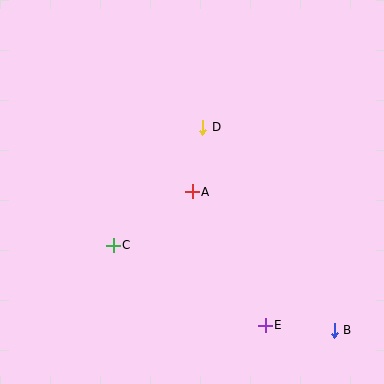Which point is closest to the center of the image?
Point A at (192, 192) is closest to the center.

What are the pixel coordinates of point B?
Point B is at (334, 330).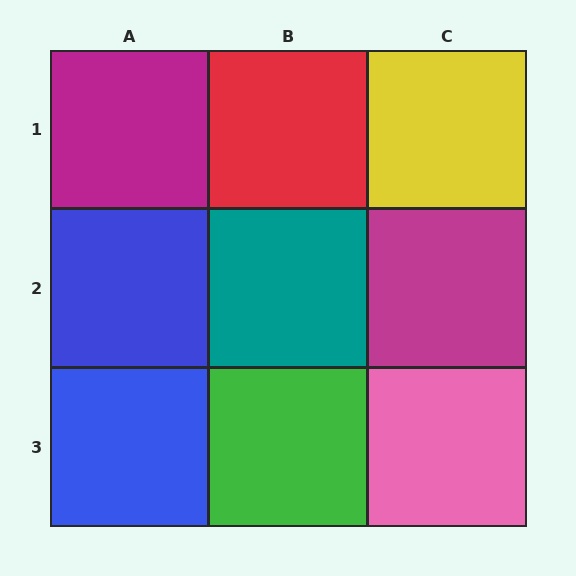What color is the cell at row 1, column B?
Red.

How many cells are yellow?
1 cell is yellow.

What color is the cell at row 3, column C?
Pink.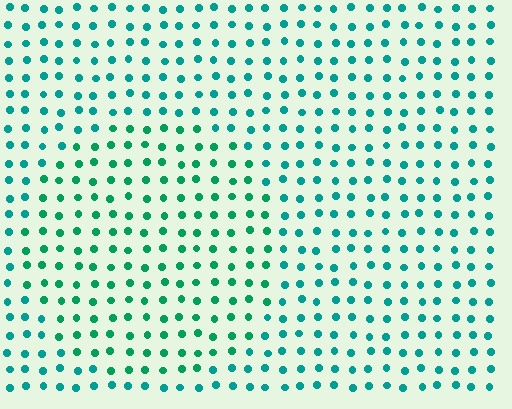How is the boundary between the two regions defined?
The boundary is defined purely by a slight shift in hue (about 23 degrees). Spacing, size, and orientation are identical on both sides.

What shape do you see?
I see a circle.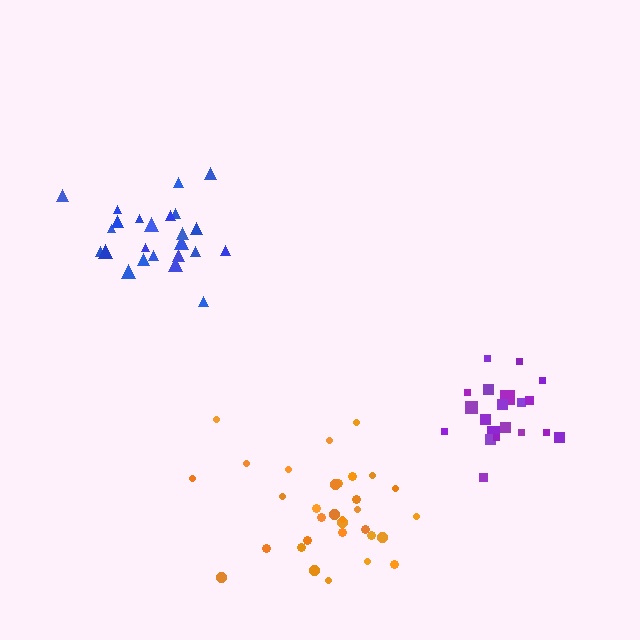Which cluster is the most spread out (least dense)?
Blue.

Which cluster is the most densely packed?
Purple.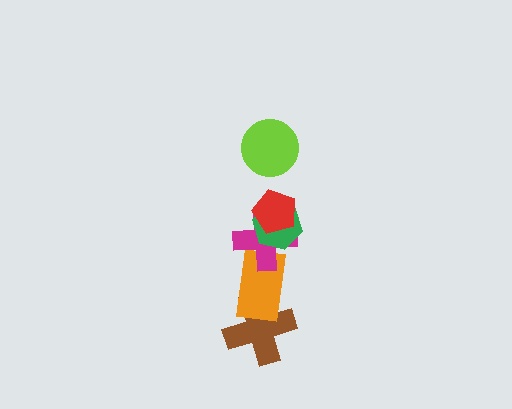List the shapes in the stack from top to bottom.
From top to bottom: the lime circle, the red pentagon, the green hexagon, the magenta cross, the orange rectangle, the brown cross.